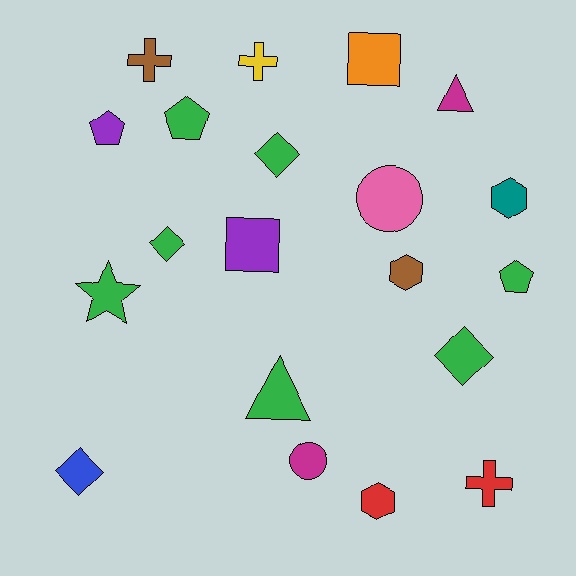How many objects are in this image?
There are 20 objects.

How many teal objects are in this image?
There is 1 teal object.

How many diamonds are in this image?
There are 4 diamonds.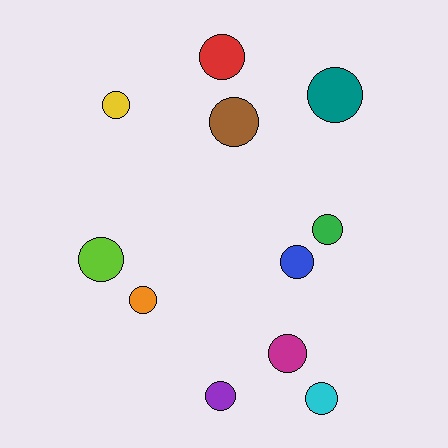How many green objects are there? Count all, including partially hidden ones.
There is 1 green object.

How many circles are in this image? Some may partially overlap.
There are 11 circles.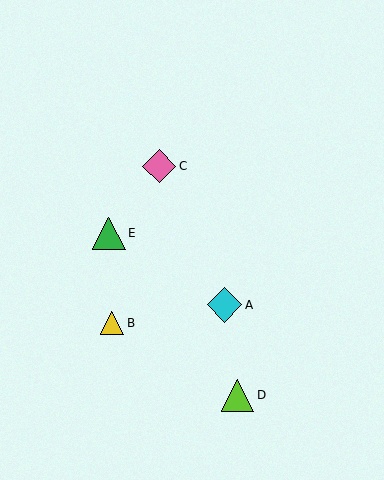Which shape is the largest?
The cyan diamond (labeled A) is the largest.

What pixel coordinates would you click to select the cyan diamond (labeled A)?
Click at (224, 305) to select the cyan diamond A.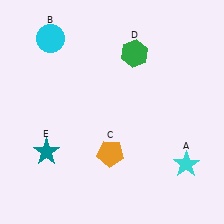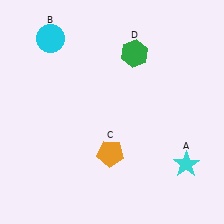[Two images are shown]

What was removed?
The teal star (E) was removed in Image 2.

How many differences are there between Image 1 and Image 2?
There is 1 difference between the two images.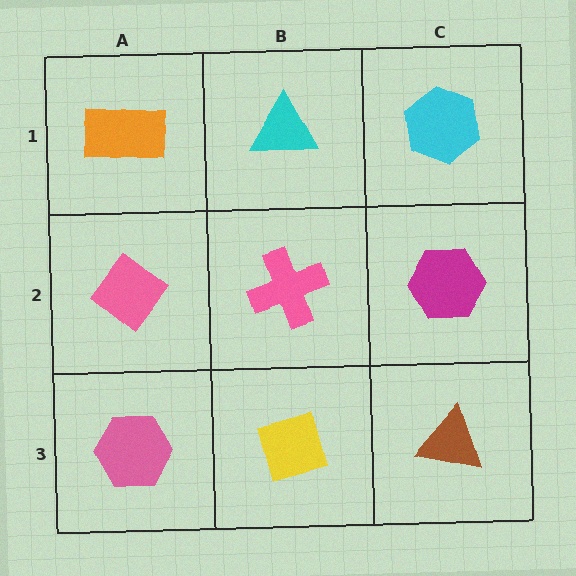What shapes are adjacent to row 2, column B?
A cyan triangle (row 1, column B), a yellow diamond (row 3, column B), a pink diamond (row 2, column A), a magenta hexagon (row 2, column C).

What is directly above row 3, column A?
A pink diamond.